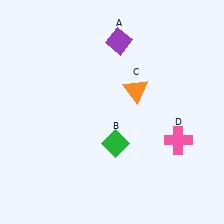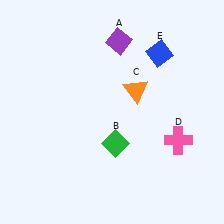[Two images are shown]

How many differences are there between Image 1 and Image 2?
There is 1 difference between the two images.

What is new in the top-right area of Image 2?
A blue diamond (E) was added in the top-right area of Image 2.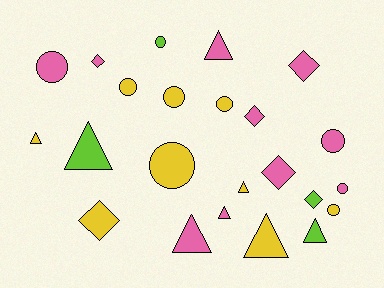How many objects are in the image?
There are 23 objects.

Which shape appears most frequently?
Circle, with 9 objects.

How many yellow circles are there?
There are 5 yellow circles.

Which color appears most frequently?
Pink, with 10 objects.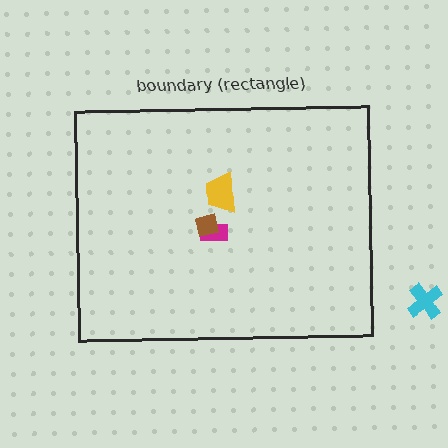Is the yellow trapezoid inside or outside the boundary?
Inside.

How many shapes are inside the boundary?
3 inside, 1 outside.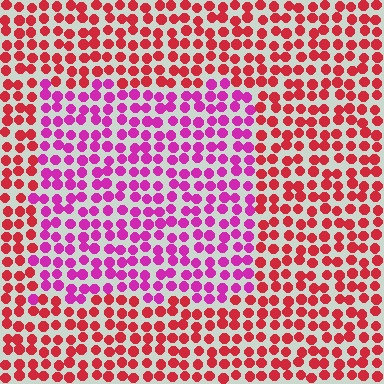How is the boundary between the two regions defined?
The boundary is defined purely by a slight shift in hue (about 43 degrees). Spacing, size, and orientation are identical on both sides.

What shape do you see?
I see a rectangle.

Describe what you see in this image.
The image is filled with small red elements in a uniform arrangement. A rectangle-shaped region is visible where the elements are tinted to a slightly different hue, forming a subtle color boundary.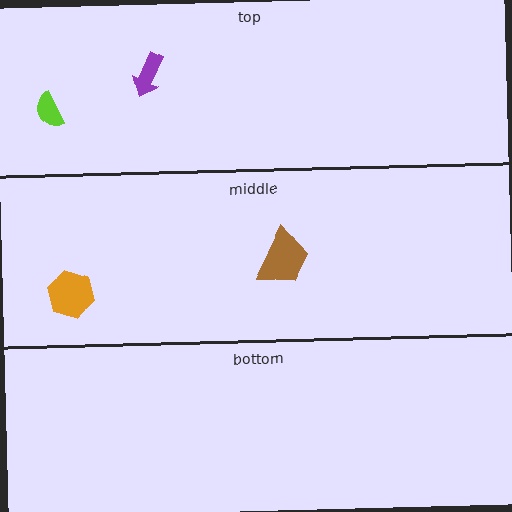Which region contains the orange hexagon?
The middle region.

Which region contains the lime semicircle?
The top region.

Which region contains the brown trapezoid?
The middle region.